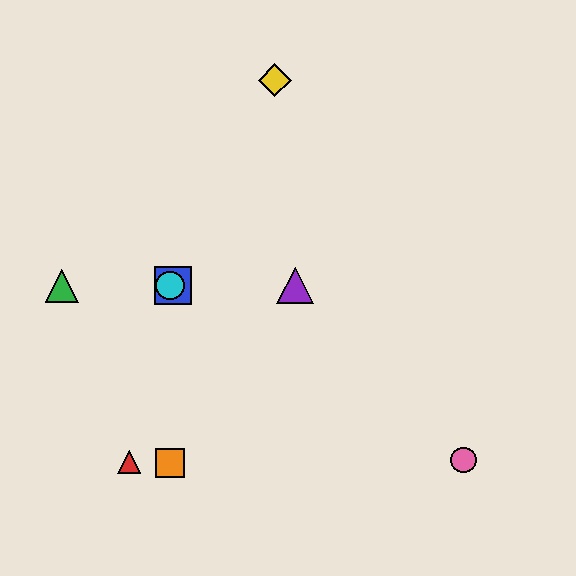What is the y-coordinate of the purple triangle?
The purple triangle is at y≈286.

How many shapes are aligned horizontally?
4 shapes (the blue square, the green triangle, the purple triangle, the cyan circle) are aligned horizontally.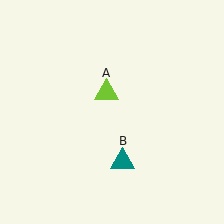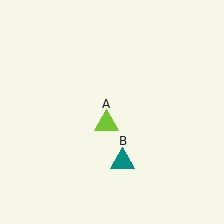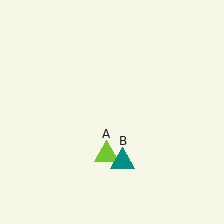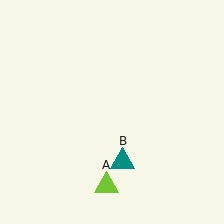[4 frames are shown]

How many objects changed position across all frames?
1 object changed position: lime triangle (object A).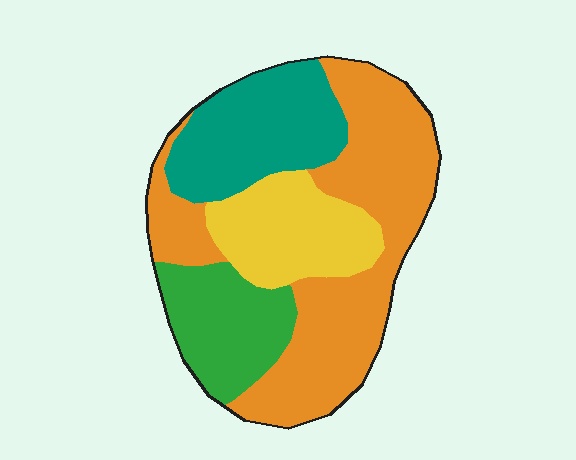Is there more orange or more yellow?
Orange.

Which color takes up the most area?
Orange, at roughly 45%.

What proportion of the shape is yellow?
Yellow covers around 20% of the shape.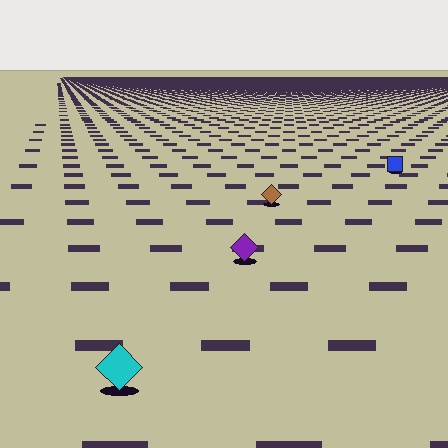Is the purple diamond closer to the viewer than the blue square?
Yes. The purple diamond is closer — you can tell from the texture gradient: the ground texture is coarser near it.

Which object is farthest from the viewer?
The blue square is farthest from the viewer. It appears smaller and the ground texture around it is denser.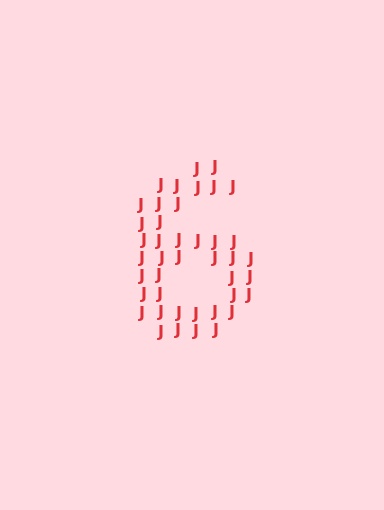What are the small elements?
The small elements are letter J's.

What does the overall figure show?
The overall figure shows the digit 6.